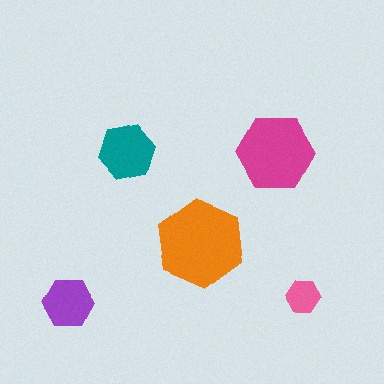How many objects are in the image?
There are 5 objects in the image.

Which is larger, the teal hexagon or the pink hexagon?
The teal one.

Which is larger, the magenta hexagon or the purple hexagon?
The magenta one.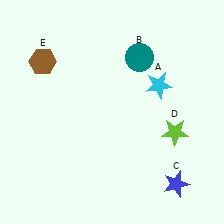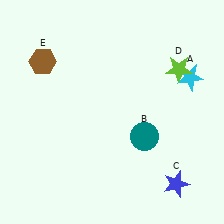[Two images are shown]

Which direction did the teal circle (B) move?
The teal circle (B) moved down.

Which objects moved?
The objects that moved are: the cyan star (A), the teal circle (B), the lime star (D).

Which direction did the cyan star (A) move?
The cyan star (A) moved right.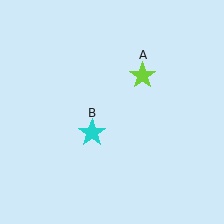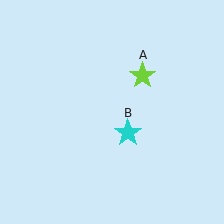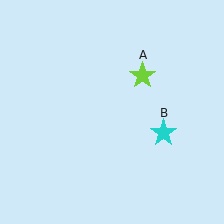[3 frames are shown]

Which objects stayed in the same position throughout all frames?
Lime star (object A) remained stationary.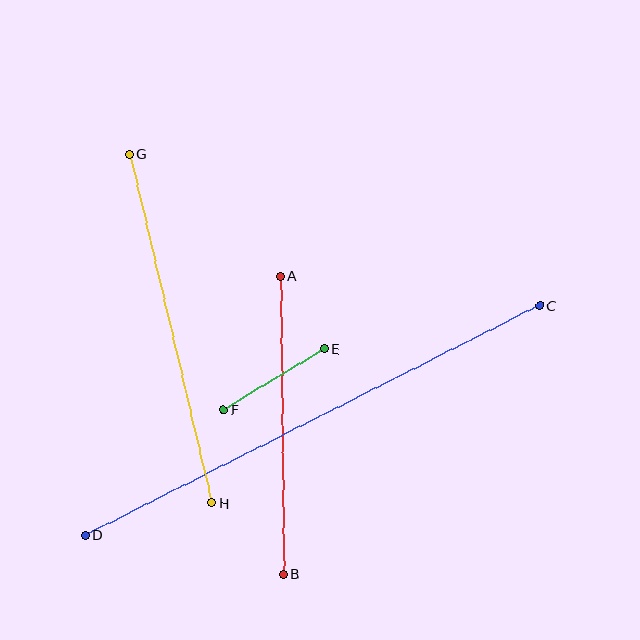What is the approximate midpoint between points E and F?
The midpoint is at approximately (274, 379) pixels.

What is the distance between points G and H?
The distance is approximately 358 pixels.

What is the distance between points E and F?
The distance is approximately 118 pixels.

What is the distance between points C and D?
The distance is approximately 509 pixels.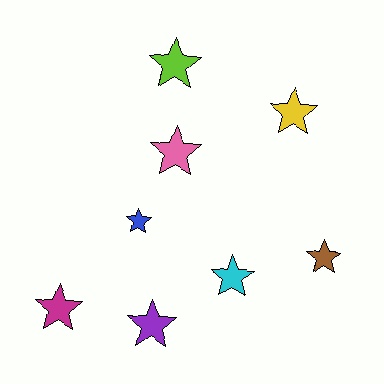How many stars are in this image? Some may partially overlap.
There are 8 stars.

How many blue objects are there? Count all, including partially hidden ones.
There is 1 blue object.